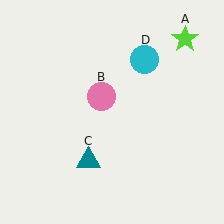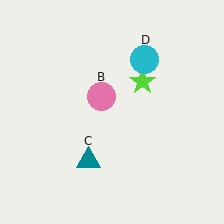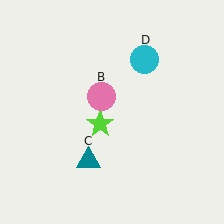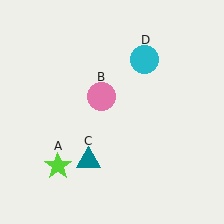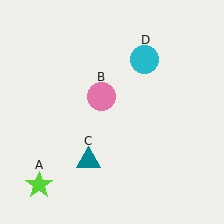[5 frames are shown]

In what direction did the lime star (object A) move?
The lime star (object A) moved down and to the left.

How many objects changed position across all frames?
1 object changed position: lime star (object A).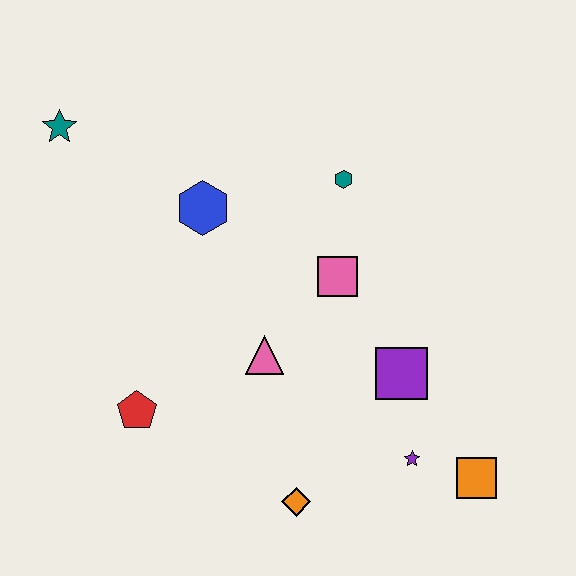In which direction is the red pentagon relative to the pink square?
The red pentagon is to the left of the pink square.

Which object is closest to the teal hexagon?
The pink square is closest to the teal hexagon.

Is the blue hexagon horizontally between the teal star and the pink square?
Yes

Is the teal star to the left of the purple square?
Yes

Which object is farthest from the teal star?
The orange square is farthest from the teal star.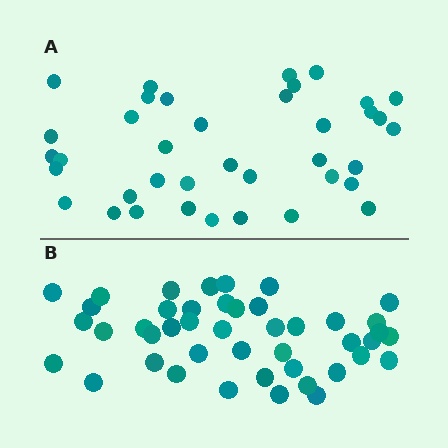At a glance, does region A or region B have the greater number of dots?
Region B (the bottom region) has more dots.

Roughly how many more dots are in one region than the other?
Region B has about 6 more dots than region A.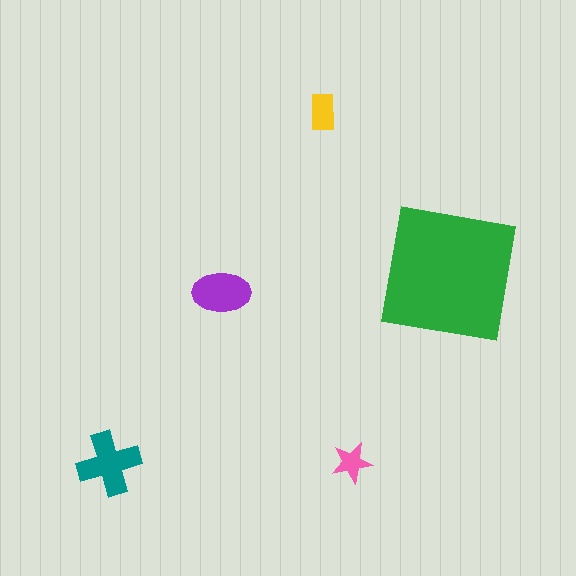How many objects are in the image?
There are 5 objects in the image.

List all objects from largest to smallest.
The green square, the teal cross, the purple ellipse, the yellow rectangle, the pink star.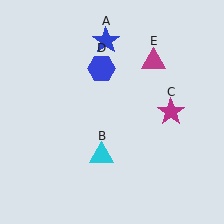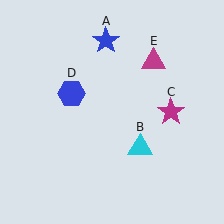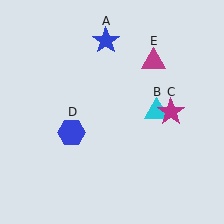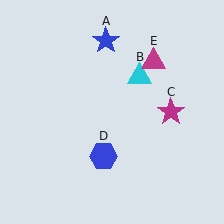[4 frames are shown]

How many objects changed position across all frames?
2 objects changed position: cyan triangle (object B), blue hexagon (object D).